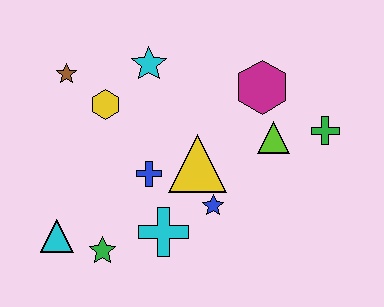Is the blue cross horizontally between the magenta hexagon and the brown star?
Yes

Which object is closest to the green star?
The cyan triangle is closest to the green star.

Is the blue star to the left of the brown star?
No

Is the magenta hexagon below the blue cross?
No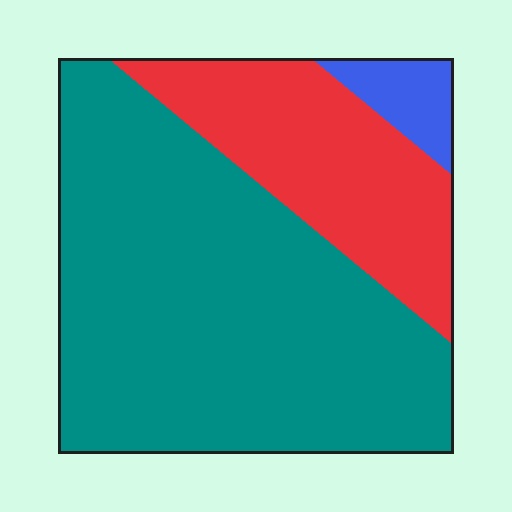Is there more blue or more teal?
Teal.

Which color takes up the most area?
Teal, at roughly 70%.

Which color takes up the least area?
Blue, at roughly 5%.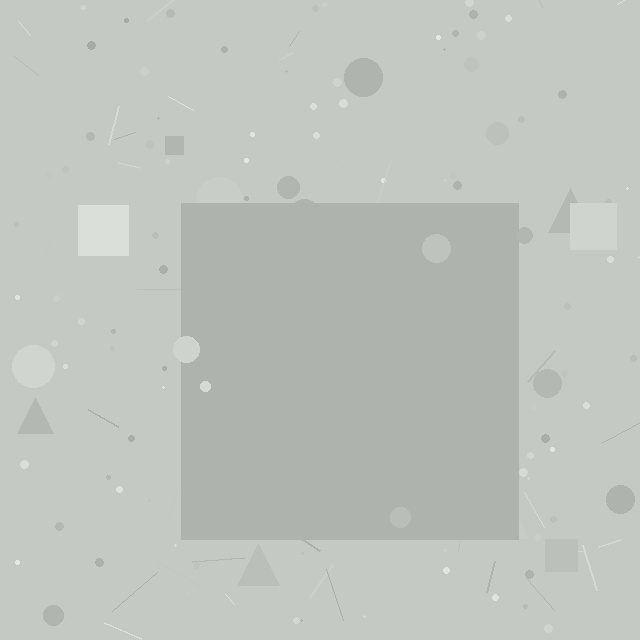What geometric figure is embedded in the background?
A square is embedded in the background.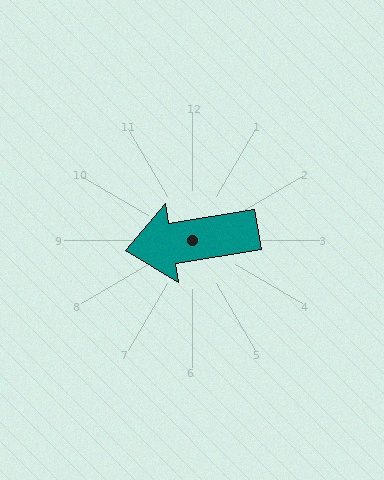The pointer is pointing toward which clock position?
Roughly 9 o'clock.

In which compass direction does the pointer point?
West.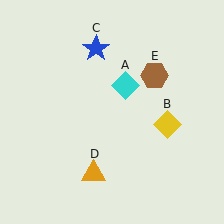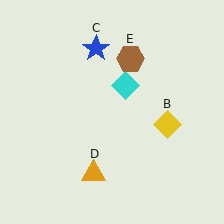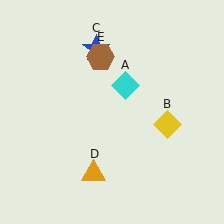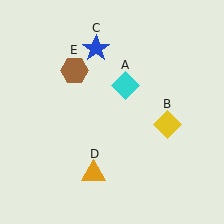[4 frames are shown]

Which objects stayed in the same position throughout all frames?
Cyan diamond (object A) and yellow diamond (object B) and blue star (object C) and orange triangle (object D) remained stationary.